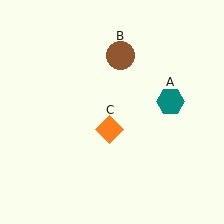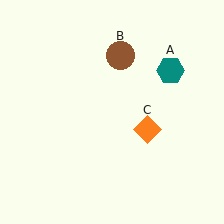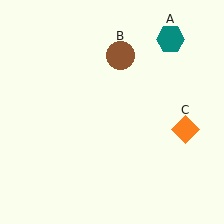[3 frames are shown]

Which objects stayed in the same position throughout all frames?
Brown circle (object B) remained stationary.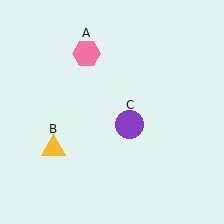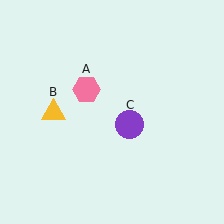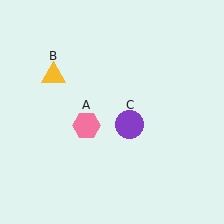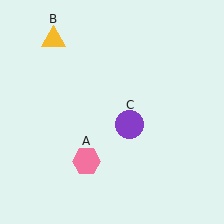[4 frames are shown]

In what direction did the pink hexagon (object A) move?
The pink hexagon (object A) moved down.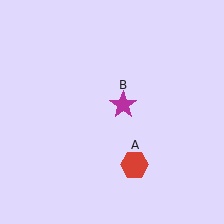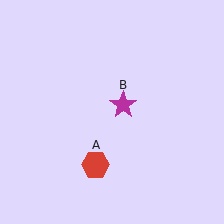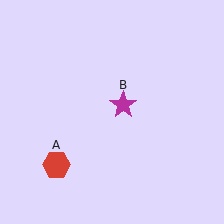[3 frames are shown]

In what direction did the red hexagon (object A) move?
The red hexagon (object A) moved left.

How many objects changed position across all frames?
1 object changed position: red hexagon (object A).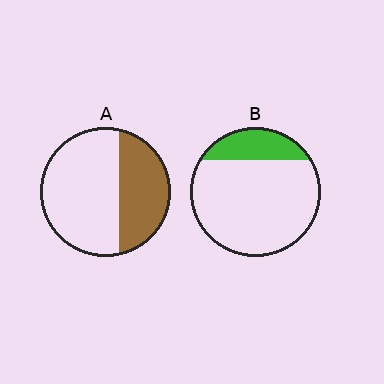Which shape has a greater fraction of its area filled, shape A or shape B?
Shape A.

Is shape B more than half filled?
No.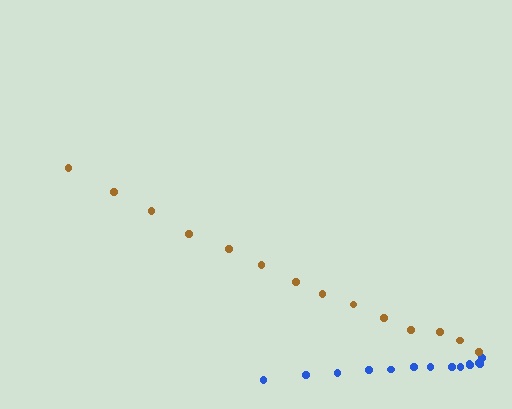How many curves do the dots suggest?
There are 2 distinct paths.